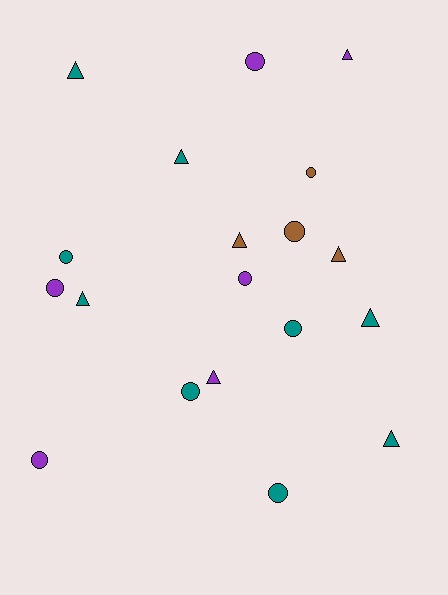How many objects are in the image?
There are 19 objects.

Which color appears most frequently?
Teal, with 9 objects.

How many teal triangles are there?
There are 5 teal triangles.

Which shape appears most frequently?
Circle, with 10 objects.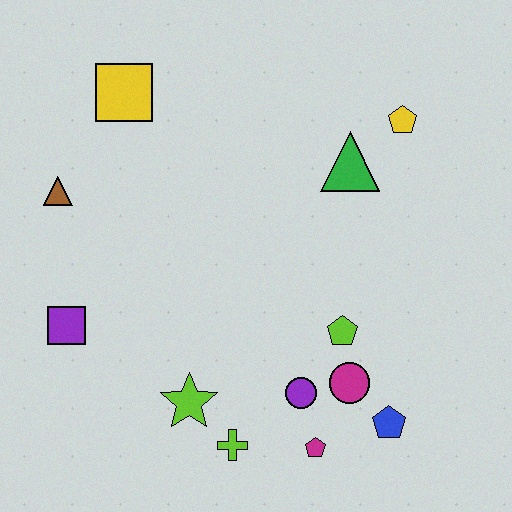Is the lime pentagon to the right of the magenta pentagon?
Yes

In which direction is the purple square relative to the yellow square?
The purple square is below the yellow square.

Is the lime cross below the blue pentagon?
Yes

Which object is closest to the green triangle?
The yellow pentagon is closest to the green triangle.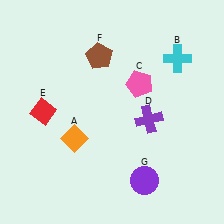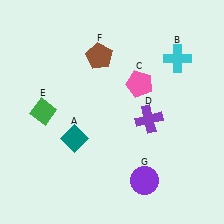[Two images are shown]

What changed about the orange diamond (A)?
In Image 1, A is orange. In Image 2, it changed to teal.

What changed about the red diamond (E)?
In Image 1, E is red. In Image 2, it changed to green.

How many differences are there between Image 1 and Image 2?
There are 2 differences between the two images.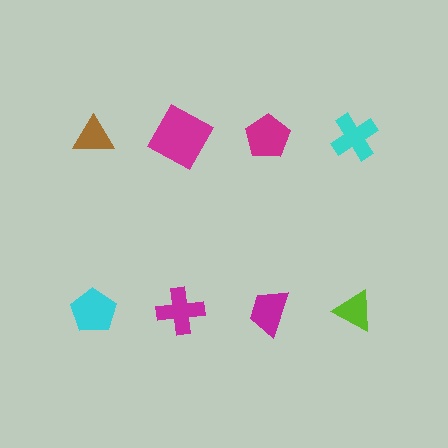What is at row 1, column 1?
A brown triangle.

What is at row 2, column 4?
A lime triangle.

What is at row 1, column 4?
A cyan cross.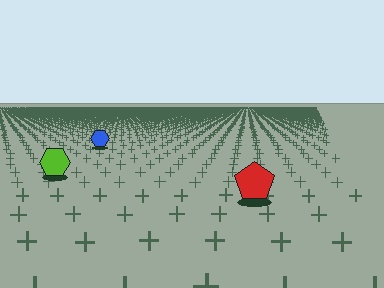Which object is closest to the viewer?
The red pentagon is closest. The texture marks near it are larger and more spread out.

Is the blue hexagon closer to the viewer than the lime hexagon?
No. The lime hexagon is closer — you can tell from the texture gradient: the ground texture is coarser near it.